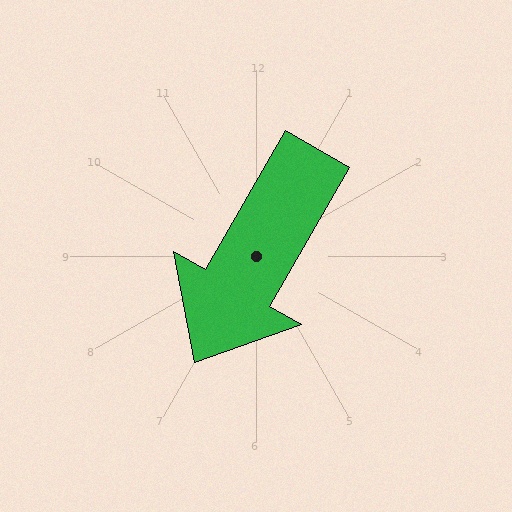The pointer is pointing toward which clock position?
Roughly 7 o'clock.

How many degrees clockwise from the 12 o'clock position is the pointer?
Approximately 210 degrees.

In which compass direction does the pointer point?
Southwest.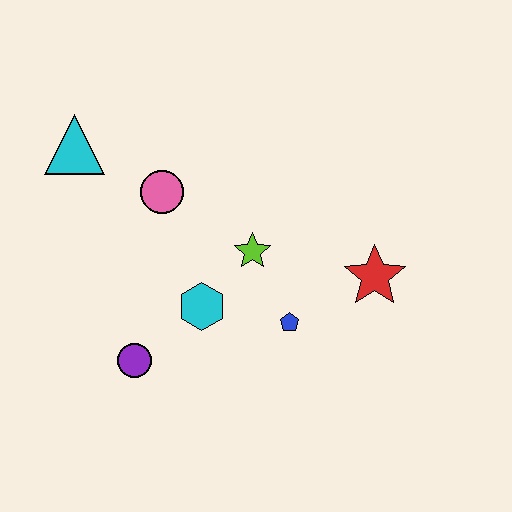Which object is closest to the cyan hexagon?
The lime star is closest to the cyan hexagon.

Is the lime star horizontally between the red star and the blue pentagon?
No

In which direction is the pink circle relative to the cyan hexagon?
The pink circle is above the cyan hexagon.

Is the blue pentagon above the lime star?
No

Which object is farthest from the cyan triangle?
The red star is farthest from the cyan triangle.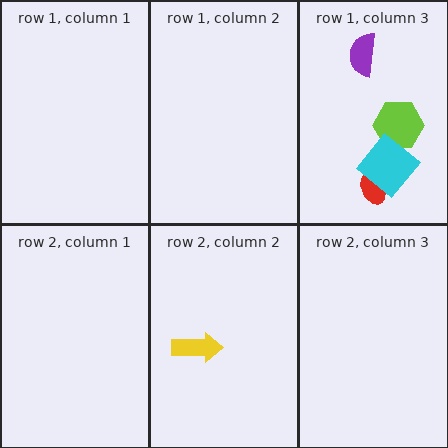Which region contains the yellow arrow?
The row 2, column 2 region.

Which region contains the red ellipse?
The row 1, column 3 region.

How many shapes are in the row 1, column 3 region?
4.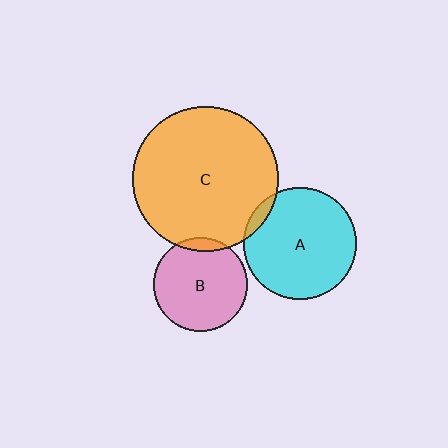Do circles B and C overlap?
Yes.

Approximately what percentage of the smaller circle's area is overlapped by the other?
Approximately 5%.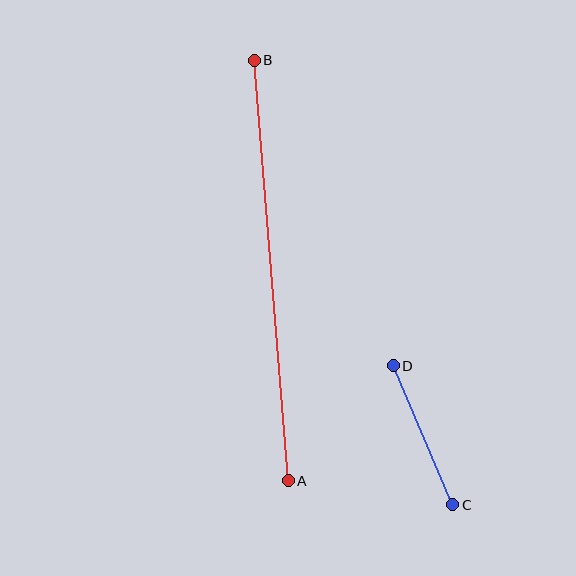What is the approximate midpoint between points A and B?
The midpoint is at approximately (271, 271) pixels.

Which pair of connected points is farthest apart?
Points A and B are farthest apart.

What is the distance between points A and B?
The distance is approximately 422 pixels.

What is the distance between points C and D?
The distance is approximately 151 pixels.